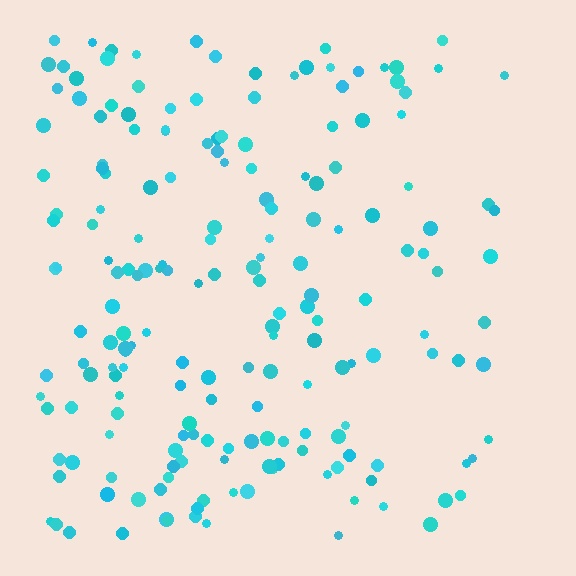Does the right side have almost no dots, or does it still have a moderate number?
Still a moderate number, just noticeably fewer than the left.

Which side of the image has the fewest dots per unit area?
The right.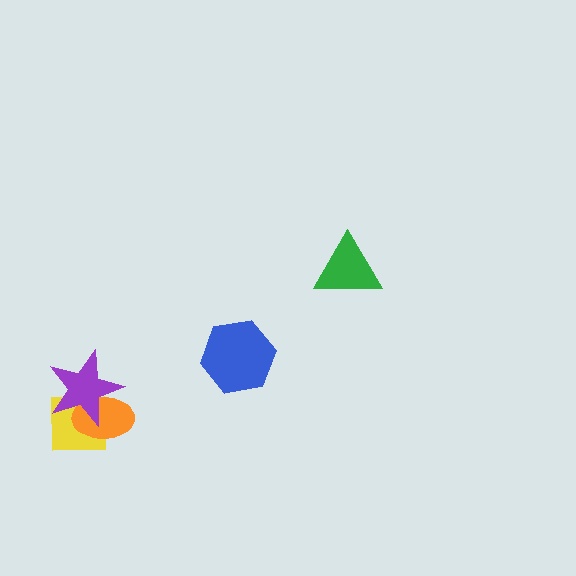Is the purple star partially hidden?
No, no other shape covers it.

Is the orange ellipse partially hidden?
Yes, it is partially covered by another shape.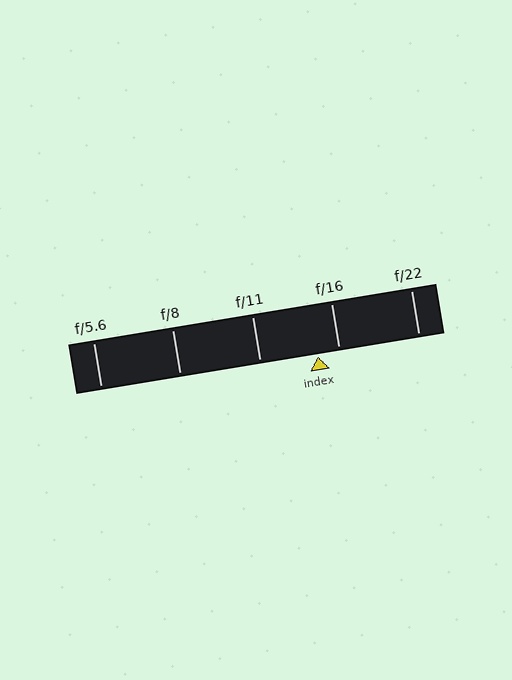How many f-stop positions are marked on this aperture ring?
There are 5 f-stop positions marked.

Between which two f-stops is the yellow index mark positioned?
The index mark is between f/11 and f/16.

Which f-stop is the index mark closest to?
The index mark is closest to f/16.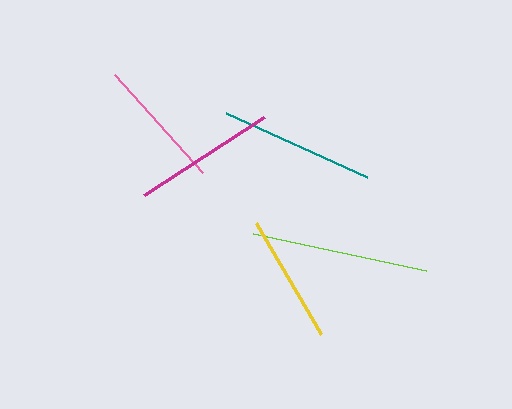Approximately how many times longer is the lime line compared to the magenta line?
The lime line is approximately 1.2 times the length of the magenta line.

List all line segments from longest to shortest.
From longest to shortest: lime, teal, magenta, pink, yellow.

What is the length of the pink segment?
The pink segment is approximately 132 pixels long.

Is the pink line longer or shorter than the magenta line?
The magenta line is longer than the pink line.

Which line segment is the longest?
The lime line is the longest at approximately 177 pixels.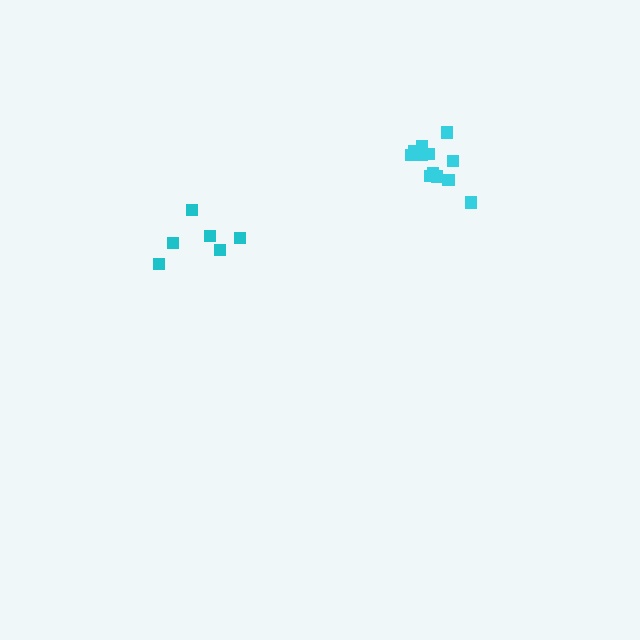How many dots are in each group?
Group 1: 6 dots, Group 2: 12 dots (18 total).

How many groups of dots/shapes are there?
There are 2 groups.